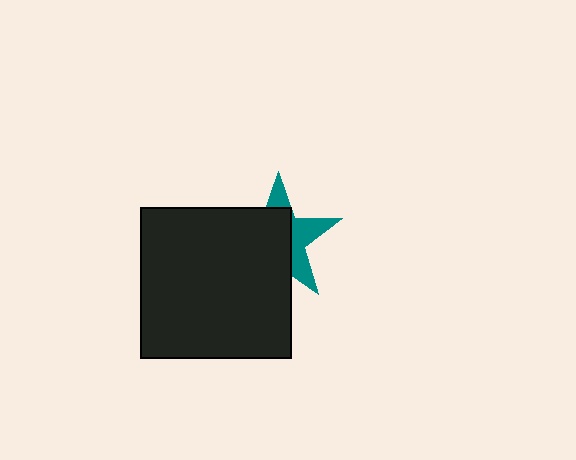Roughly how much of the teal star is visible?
A small part of it is visible (roughly 40%).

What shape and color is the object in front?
The object in front is a black square.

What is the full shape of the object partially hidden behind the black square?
The partially hidden object is a teal star.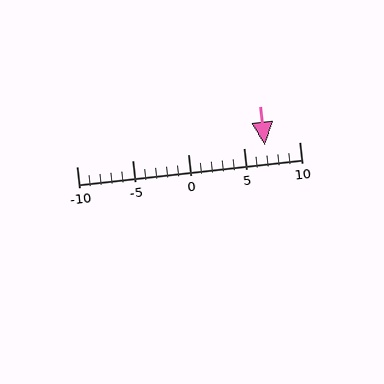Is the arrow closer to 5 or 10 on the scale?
The arrow is closer to 5.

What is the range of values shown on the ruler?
The ruler shows values from -10 to 10.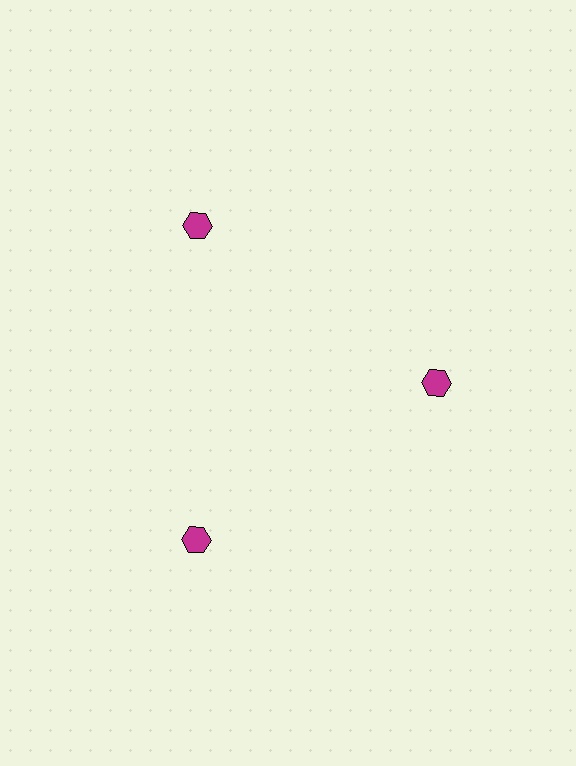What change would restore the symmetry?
The symmetry would be restored by moving it outward, back onto the ring so that all 3 hexagons sit at equal angles and equal distance from the center.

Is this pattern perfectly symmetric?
No. The 3 magenta hexagons are arranged in a ring, but one element near the 3 o'clock position is pulled inward toward the center, breaking the 3-fold rotational symmetry.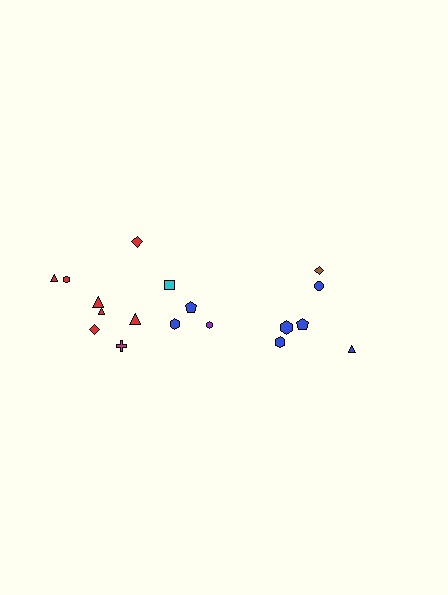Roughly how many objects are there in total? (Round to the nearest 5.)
Roughly 20 objects in total.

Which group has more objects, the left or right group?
The left group.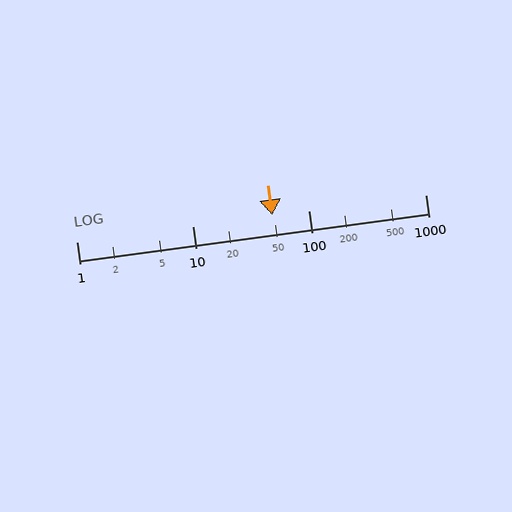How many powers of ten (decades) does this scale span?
The scale spans 3 decades, from 1 to 1000.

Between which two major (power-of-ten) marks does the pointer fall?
The pointer is between 10 and 100.